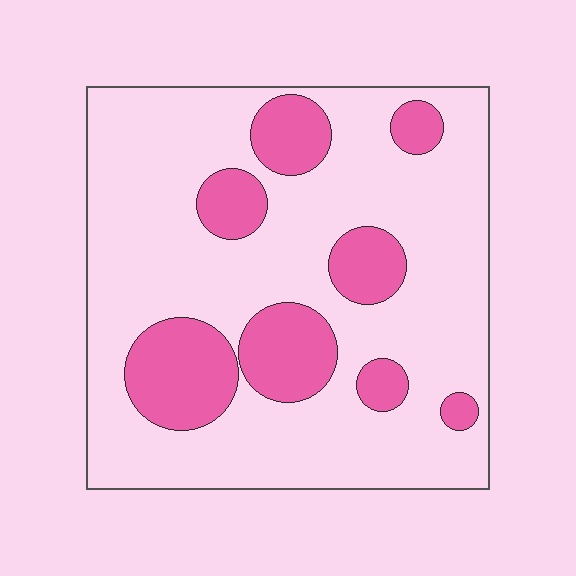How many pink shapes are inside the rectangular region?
8.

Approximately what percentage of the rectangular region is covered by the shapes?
Approximately 25%.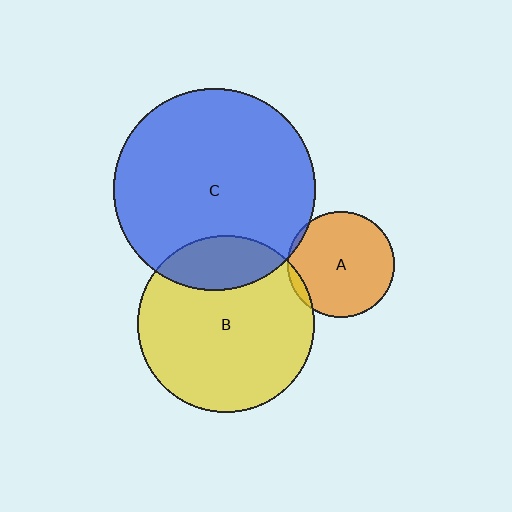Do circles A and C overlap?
Yes.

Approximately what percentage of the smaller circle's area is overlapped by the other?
Approximately 5%.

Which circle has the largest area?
Circle C (blue).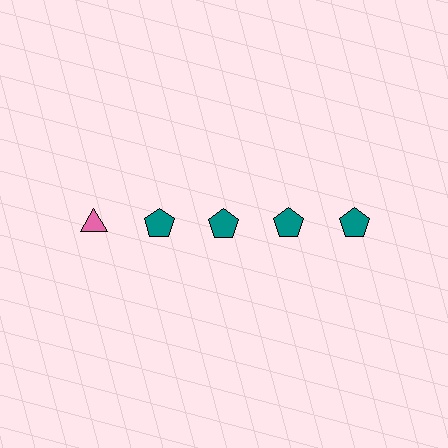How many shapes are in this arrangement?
There are 5 shapes arranged in a grid pattern.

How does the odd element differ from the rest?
It differs in both color (pink instead of teal) and shape (triangle instead of pentagon).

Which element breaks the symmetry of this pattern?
The pink triangle in the top row, leftmost column breaks the symmetry. All other shapes are teal pentagons.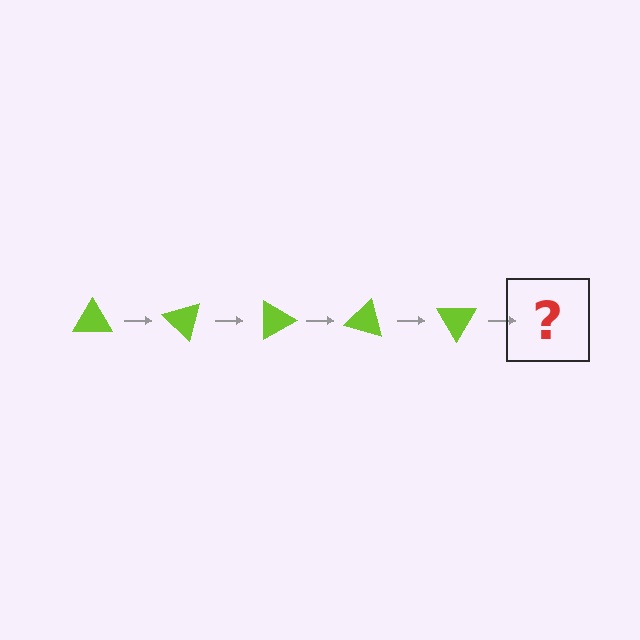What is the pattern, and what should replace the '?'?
The pattern is that the triangle rotates 45 degrees each step. The '?' should be a lime triangle rotated 225 degrees.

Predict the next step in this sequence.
The next step is a lime triangle rotated 225 degrees.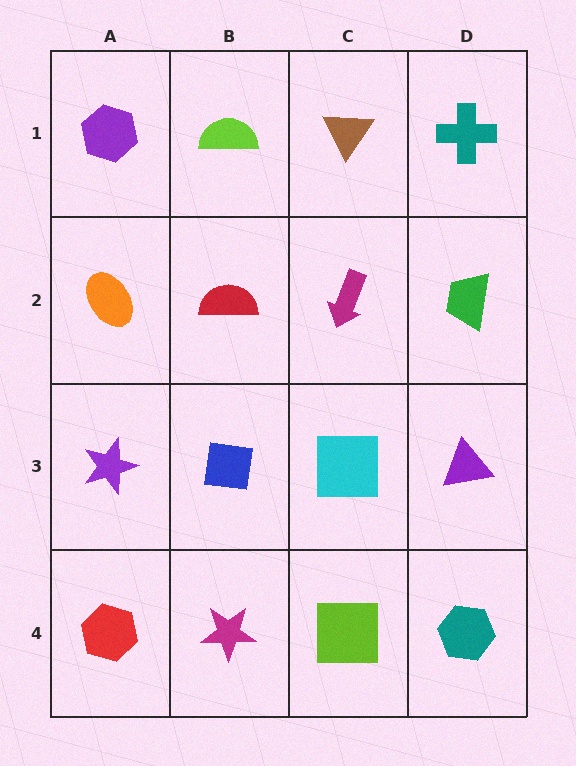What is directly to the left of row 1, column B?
A purple hexagon.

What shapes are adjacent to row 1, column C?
A magenta arrow (row 2, column C), a lime semicircle (row 1, column B), a teal cross (row 1, column D).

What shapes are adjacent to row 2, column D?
A teal cross (row 1, column D), a purple triangle (row 3, column D), a magenta arrow (row 2, column C).